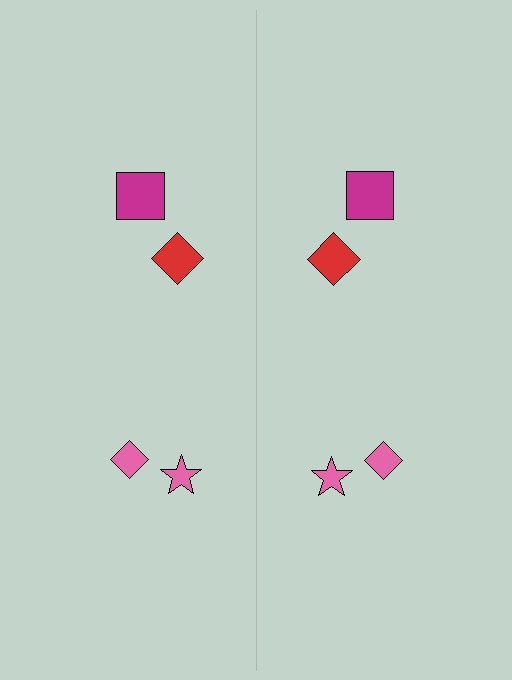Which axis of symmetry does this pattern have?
The pattern has a vertical axis of symmetry running through the center of the image.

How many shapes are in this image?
There are 8 shapes in this image.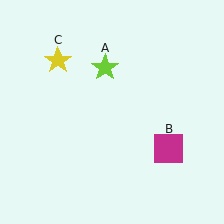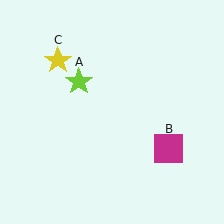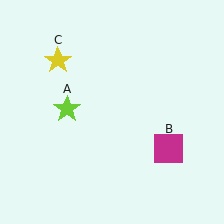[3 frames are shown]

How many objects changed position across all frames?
1 object changed position: lime star (object A).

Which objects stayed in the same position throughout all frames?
Magenta square (object B) and yellow star (object C) remained stationary.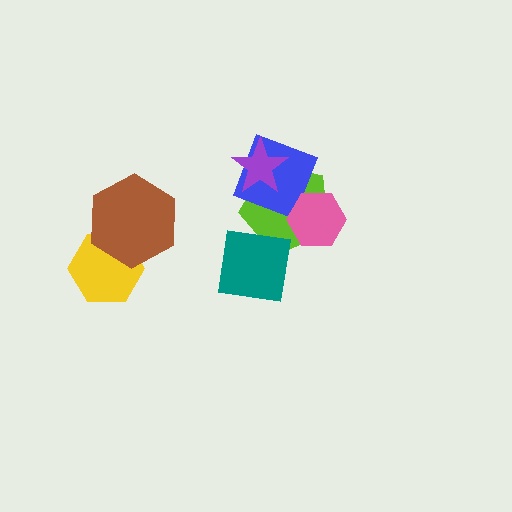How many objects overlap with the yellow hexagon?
1 object overlaps with the yellow hexagon.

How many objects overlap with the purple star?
2 objects overlap with the purple star.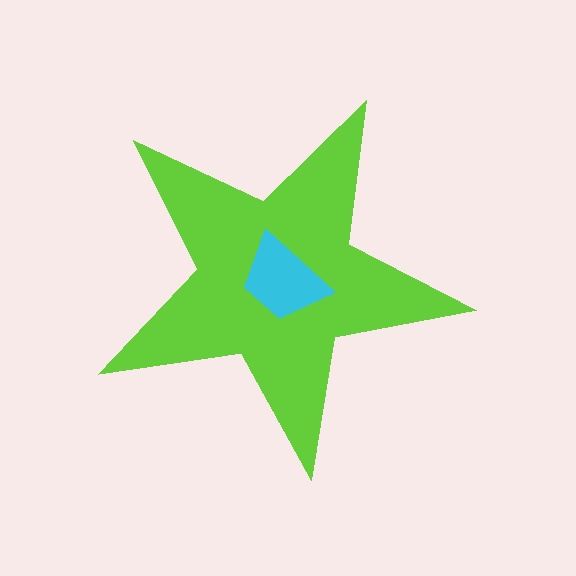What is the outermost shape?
The lime star.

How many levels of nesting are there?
2.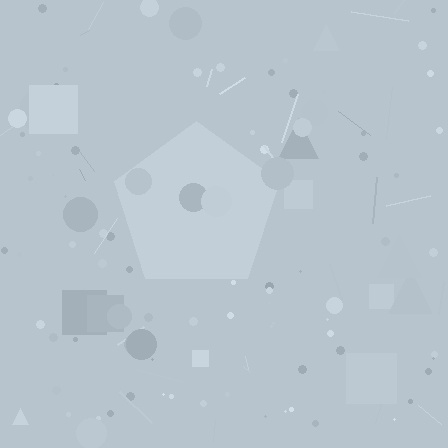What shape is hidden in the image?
A pentagon is hidden in the image.